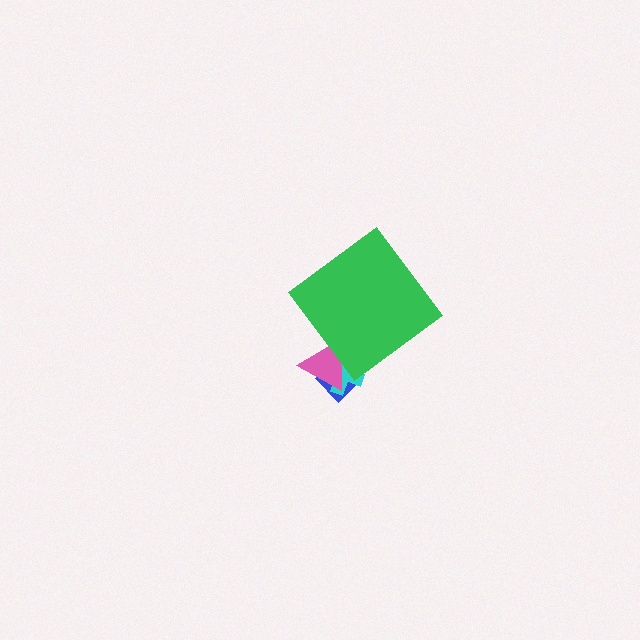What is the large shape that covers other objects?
A green diamond.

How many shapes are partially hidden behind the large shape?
3 shapes are partially hidden.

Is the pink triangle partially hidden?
Yes, the pink triangle is partially hidden behind the green diamond.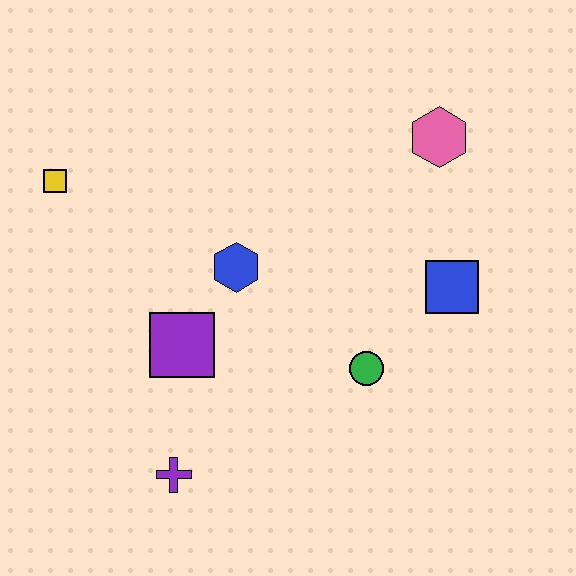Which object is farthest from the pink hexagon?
The purple cross is farthest from the pink hexagon.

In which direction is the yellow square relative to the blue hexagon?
The yellow square is to the left of the blue hexagon.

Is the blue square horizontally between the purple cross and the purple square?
No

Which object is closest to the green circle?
The blue square is closest to the green circle.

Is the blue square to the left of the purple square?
No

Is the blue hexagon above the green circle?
Yes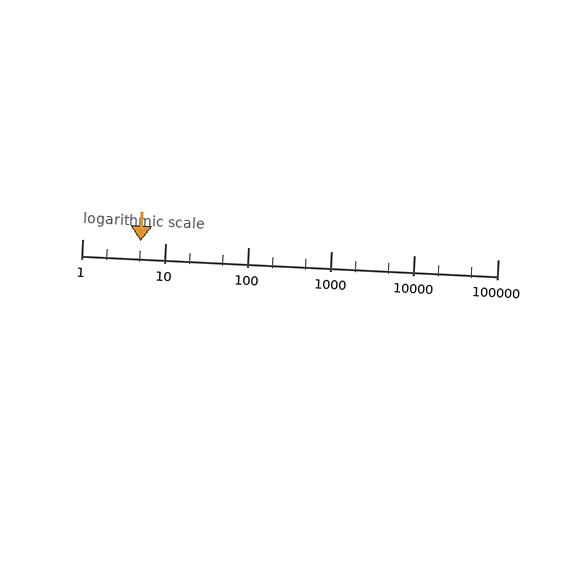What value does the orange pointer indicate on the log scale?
The pointer indicates approximately 5.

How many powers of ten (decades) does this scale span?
The scale spans 5 decades, from 1 to 100000.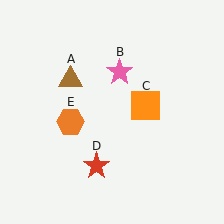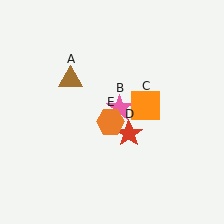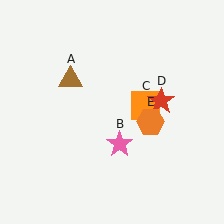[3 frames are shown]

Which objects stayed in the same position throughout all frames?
Brown triangle (object A) and orange square (object C) remained stationary.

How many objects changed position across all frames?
3 objects changed position: pink star (object B), red star (object D), orange hexagon (object E).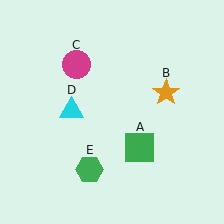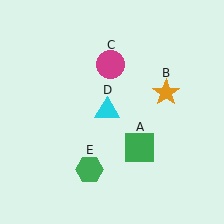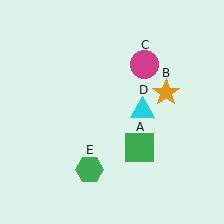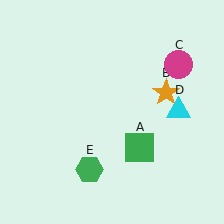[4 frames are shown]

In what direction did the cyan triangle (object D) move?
The cyan triangle (object D) moved right.